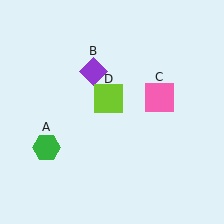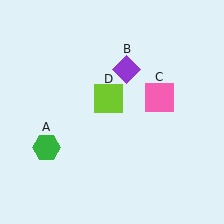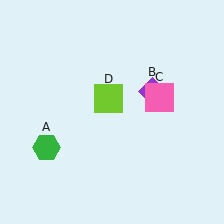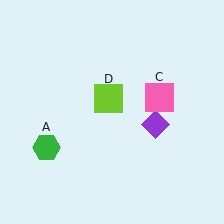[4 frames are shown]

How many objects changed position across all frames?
1 object changed position: purple diamond (object B).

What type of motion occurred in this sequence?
The purple diamond (object B) rotated clockwise around the center of the scene.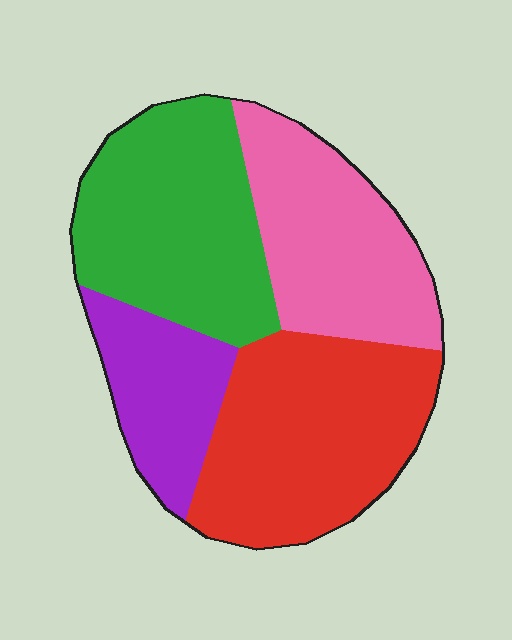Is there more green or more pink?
Green.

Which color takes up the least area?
Purple, at roughly 15%.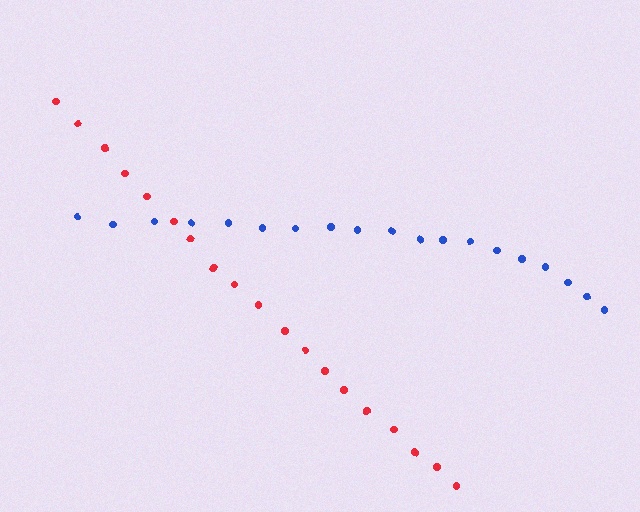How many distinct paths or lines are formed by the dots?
There are 2 distinct paths.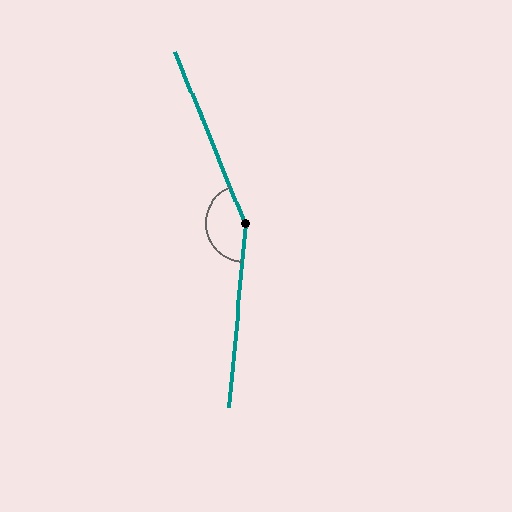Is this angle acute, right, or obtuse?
It is obtuse.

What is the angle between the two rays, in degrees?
Approximately 153 degrees.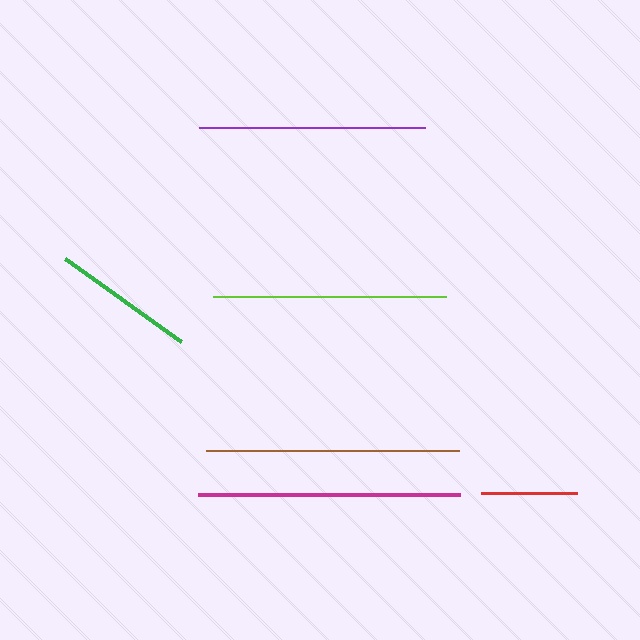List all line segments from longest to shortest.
From longest to shortest: magenta, brown, lime, purple, green, red.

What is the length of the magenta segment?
The magenta segment is approximately 261 pixels long.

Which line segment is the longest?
The magenta line is the longest at approximately 261 pixels.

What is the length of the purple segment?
The purple segment is approximately 226 pixels long.